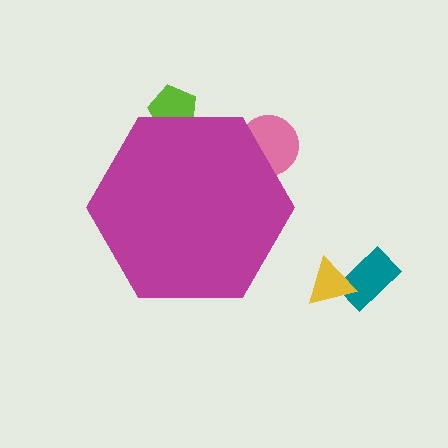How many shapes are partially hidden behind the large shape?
2 shapes are partially hidden.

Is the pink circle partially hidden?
Yes, the pink circle is partially hidden behind the magenta hexagon.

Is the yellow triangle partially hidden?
No, the yellow triangle is fully visible.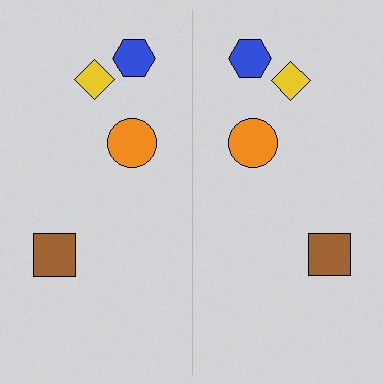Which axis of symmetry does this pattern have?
The pattern has a vertical axis of symmetry running through the center of the image.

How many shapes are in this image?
There are 8 shapes in this image.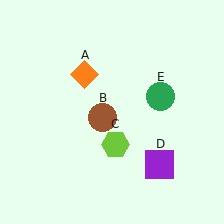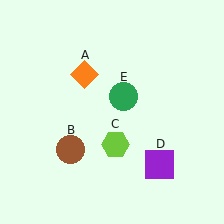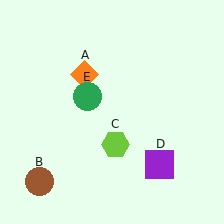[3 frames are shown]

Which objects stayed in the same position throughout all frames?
Orange diamond (object A) and lime hexagon (object C) and purple square (object D) remained stationary.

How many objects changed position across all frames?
2 objects changed position: brown circle (object B), green circle (object E).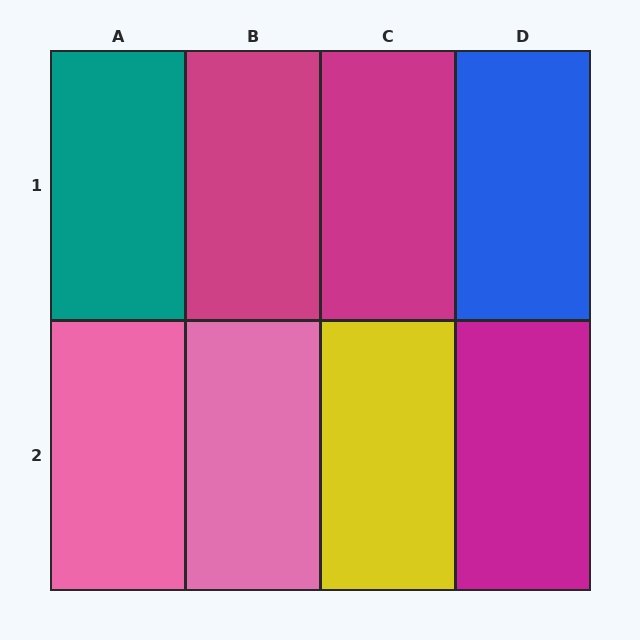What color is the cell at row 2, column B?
Pink.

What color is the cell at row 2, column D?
Magenta.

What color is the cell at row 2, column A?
Pink.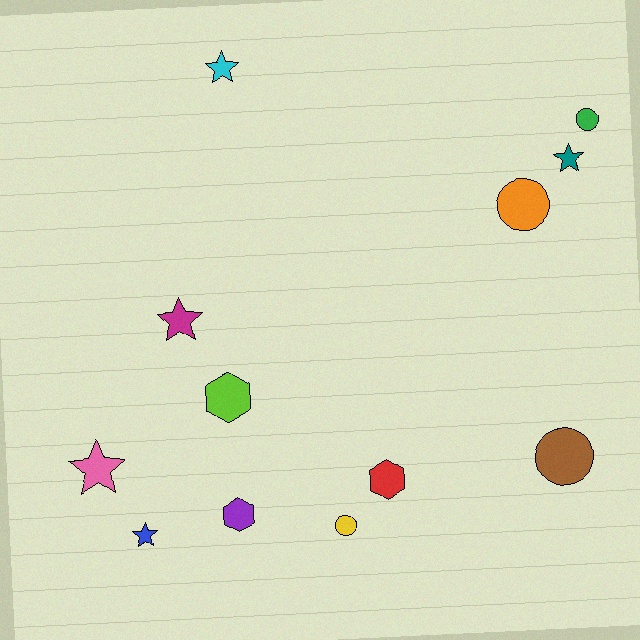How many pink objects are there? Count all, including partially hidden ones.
There is 1 pink object.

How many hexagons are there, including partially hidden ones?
There are 3 hexagons.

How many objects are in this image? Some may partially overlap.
There are 12 objects.